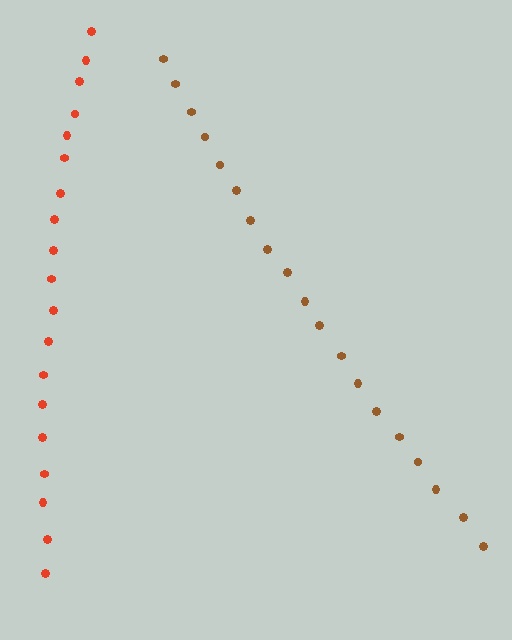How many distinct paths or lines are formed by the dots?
There are 2 distinct paths.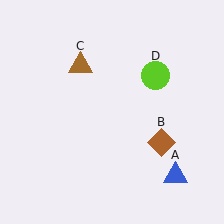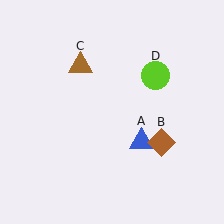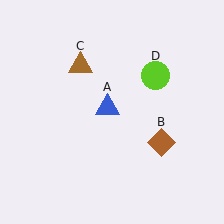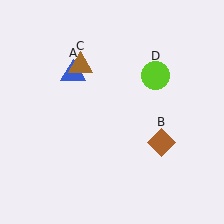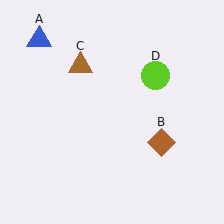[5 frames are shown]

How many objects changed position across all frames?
1 object changed position: blue triangle (object A).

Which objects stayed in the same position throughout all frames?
Brown diamond (object B) and brown triangle (object C) and lime circle (object D) remained stationary.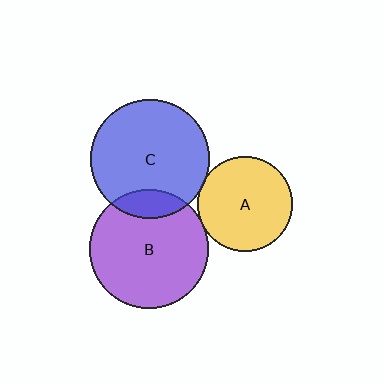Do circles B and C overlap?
Yes.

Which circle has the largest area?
Circle C (blue).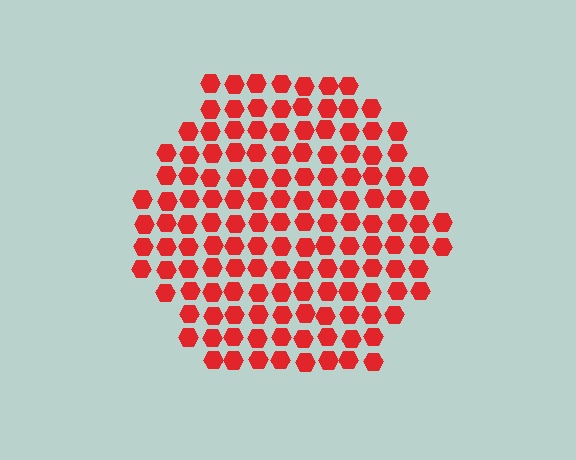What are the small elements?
The small elements are hexagons.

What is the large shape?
The large shape is a hexagon.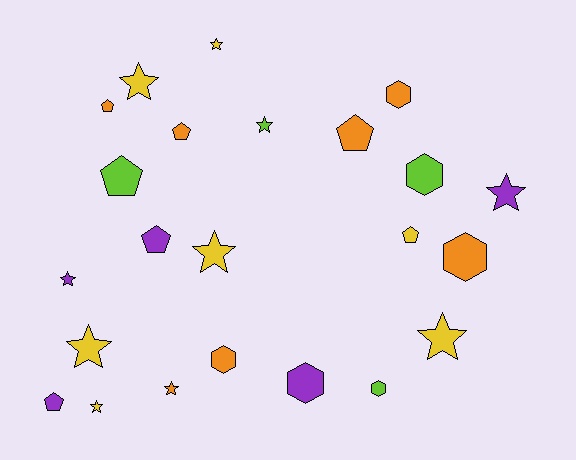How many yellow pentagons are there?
There is 1 yellow pentagon.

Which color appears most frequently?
Orange, with 7 objects.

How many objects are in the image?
There are 23 objects.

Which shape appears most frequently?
Star, with 10 objects.